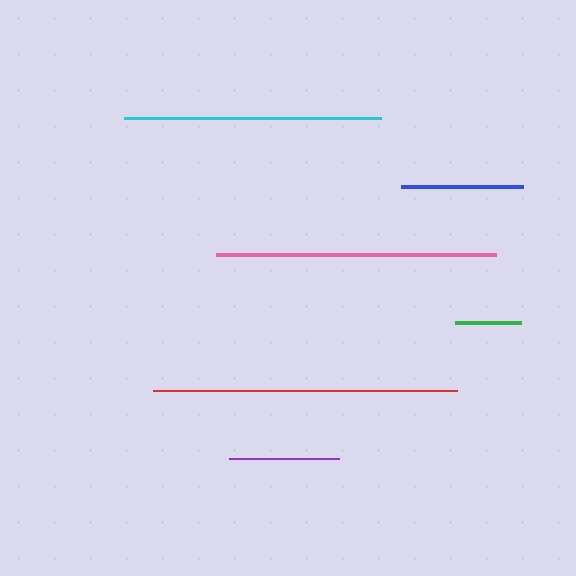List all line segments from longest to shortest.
From longest to shortest: red, pink, cyan, blue, purple, green.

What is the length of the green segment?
The green segment is approximately 66 pixels long.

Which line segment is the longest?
The red line is the longest at approximately 304 pixels.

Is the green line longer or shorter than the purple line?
The purple line is longer than the green line.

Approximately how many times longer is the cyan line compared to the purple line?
The cyan line is approximately 2.3 times the length of the purple line.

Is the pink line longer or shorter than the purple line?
The pink line is longer than the purple line.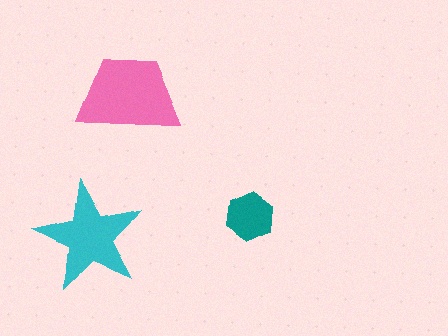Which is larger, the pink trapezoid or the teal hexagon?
The pink trapezoid.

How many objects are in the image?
There are 3 objects in the image.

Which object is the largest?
The pink trapezoid.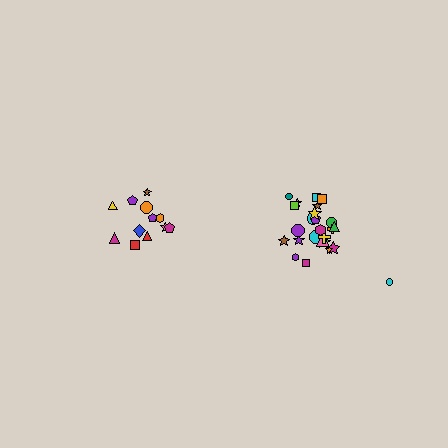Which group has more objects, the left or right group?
The right group.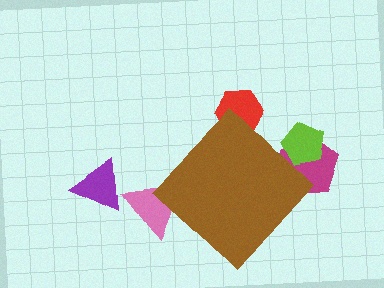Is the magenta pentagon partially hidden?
Yes, the magenta pentagon is partially hidden behind the brown diamond.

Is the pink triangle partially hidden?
Yes, the pink triangle is partially hidden behind the brown diamond.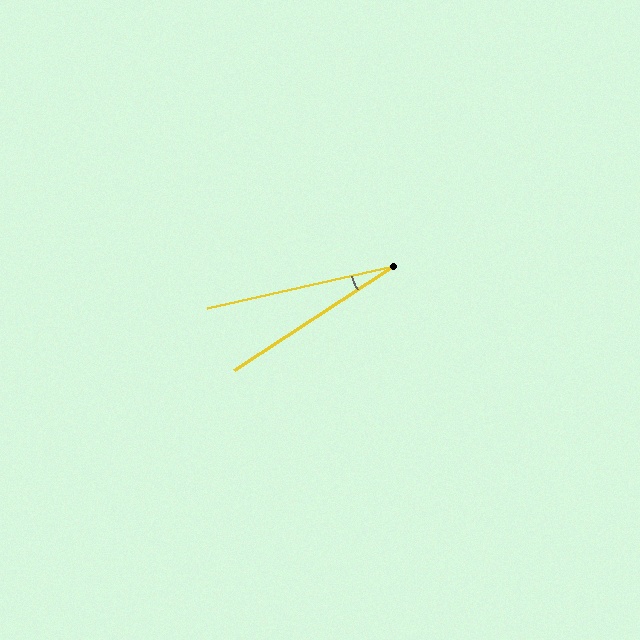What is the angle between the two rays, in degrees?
Approximately 20 degrees.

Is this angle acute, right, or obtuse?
It is acute.